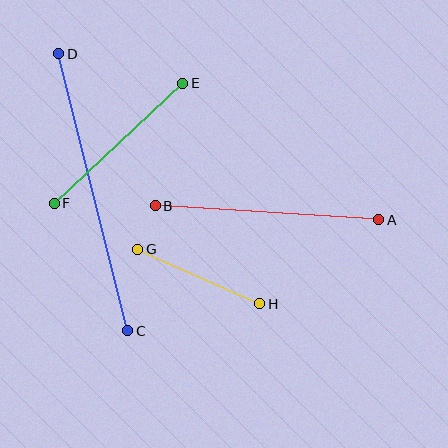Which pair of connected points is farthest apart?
Points C and D are farthest apart.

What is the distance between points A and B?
The distance is approximately 224 pixels.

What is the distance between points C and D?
The distance is approximately 286 pixels.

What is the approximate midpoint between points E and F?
The midpoint is at approximately (119, 143) pixels.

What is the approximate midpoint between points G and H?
The midpoint is at approximately (199, 277) pixels.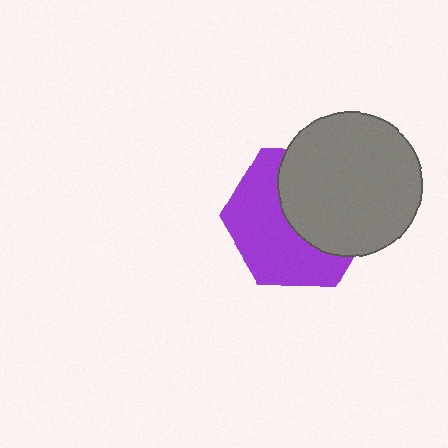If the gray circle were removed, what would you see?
You would see the complete purple hexagon.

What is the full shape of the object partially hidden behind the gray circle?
The partially hidden object is a purple hexagon.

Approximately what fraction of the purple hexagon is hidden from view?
Roughly 48% of the purple hexagon is hidden behind the gray circle.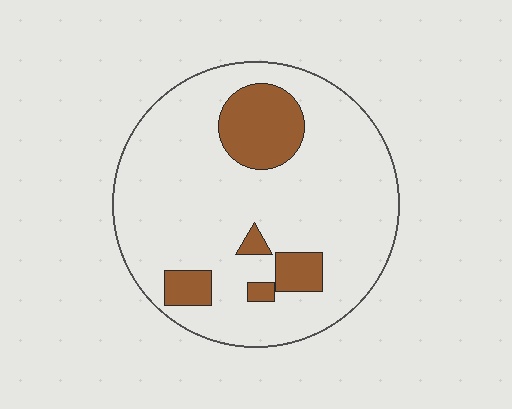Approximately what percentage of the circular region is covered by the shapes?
Approximately 15%.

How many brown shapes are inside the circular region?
5.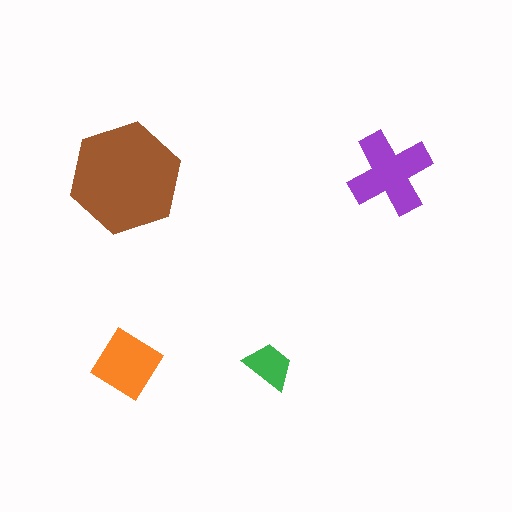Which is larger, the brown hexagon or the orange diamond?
The brown hexagon.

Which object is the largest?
The brown hexagon.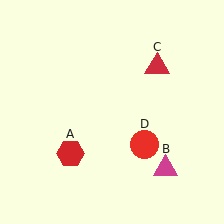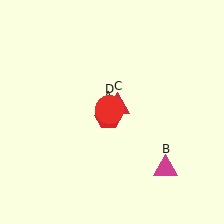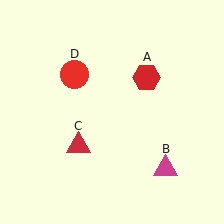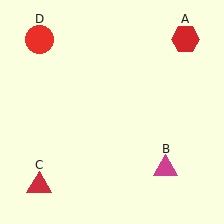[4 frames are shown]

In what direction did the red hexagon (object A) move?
The red hexagon (object A) moved up and to the right.